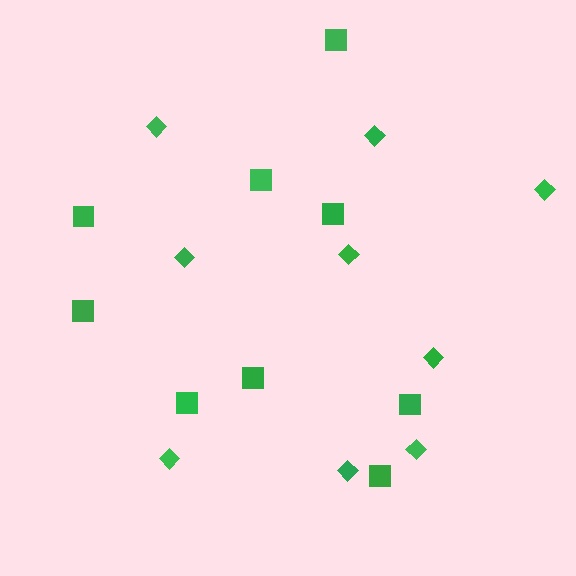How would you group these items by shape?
There are 2 groups: one group of squares (9) and one group of diamonds (9).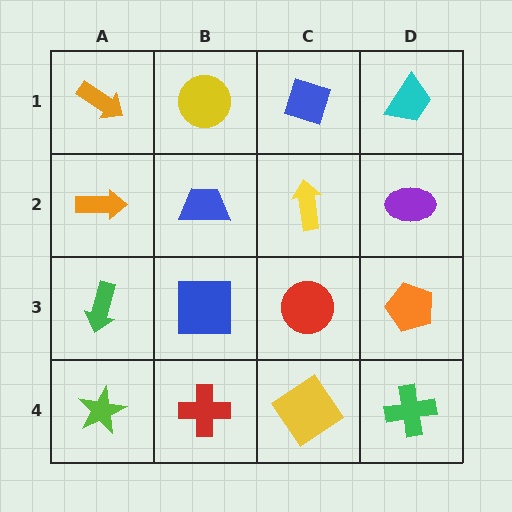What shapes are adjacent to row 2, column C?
A blue diamond (row 1, column C), a red circle (row 3, column C), a blue trapezoid (row 2, column B), a purple ellipse (row 2, column D).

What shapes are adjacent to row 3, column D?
A purple ellipse (row 2, column D), a green cross (row 4, column D), a red circle (row 3, column C).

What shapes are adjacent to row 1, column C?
A yellow arrow (row 2, column C), a yellow circle (row 1, column B), a cyan trapezoid (row 1, column D).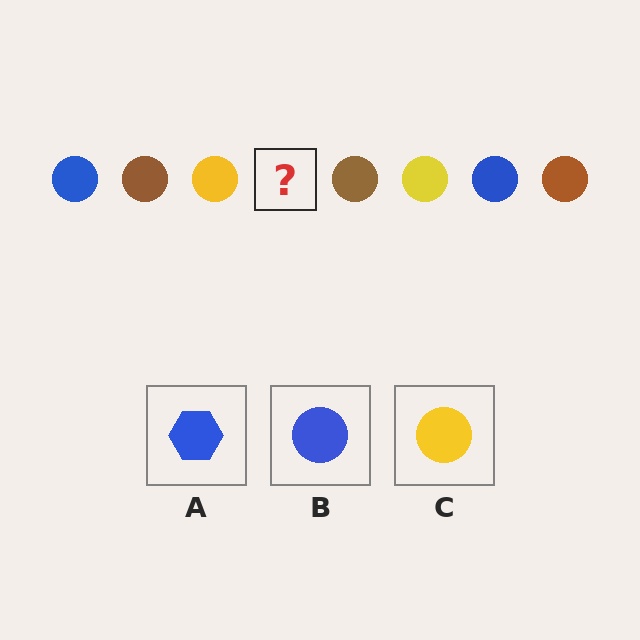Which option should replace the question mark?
Option B.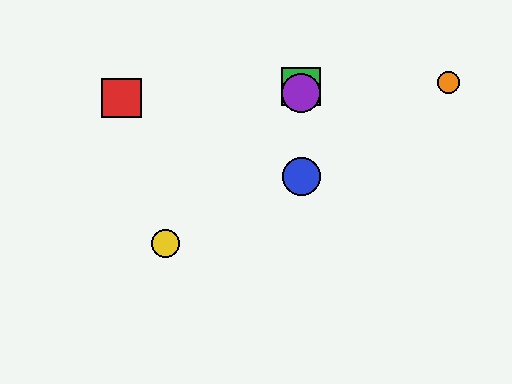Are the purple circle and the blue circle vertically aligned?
Yes, both are at x≈301.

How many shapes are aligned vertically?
3 shapes (the blue circle, the green square, the purple circle) are aligned vertically.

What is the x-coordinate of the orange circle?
The orange circle is at x≈448.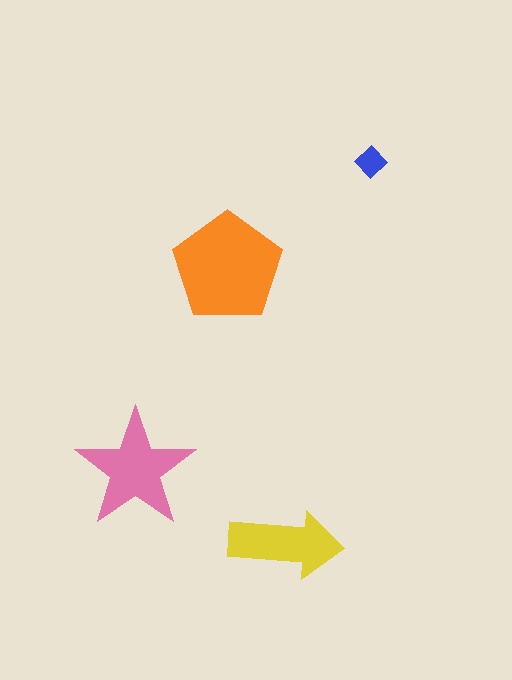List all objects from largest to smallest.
The orange pentagon, the pink star, the yellow arrow, the blue diamond.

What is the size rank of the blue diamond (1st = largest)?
4th.